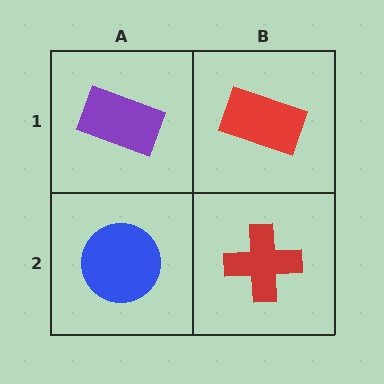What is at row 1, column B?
A red rectangle.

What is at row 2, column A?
A blue circle.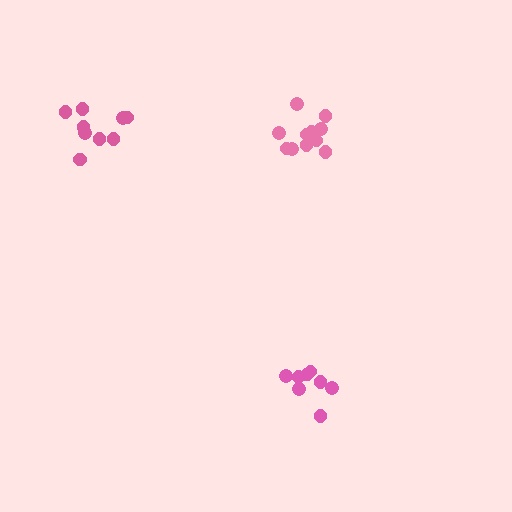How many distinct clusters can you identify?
There are 3 distinct clusters.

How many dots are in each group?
Group 1: 8 dots, Group 2: 11 dots, Group 3: 9 dots (28 total).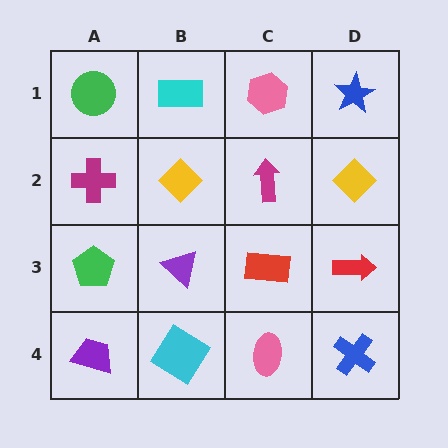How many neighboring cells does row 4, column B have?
3.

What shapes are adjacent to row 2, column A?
A green circle (row 1, column A), a green pentagon (row 3, column A), a yellow diamond (row 2, column B).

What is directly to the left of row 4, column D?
A pink ellipse.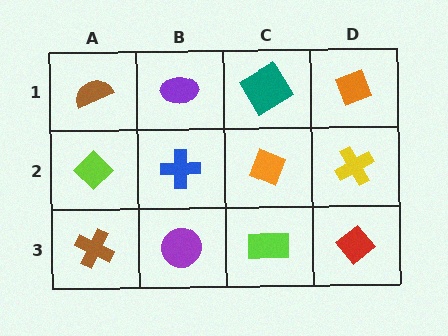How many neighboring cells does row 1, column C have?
3.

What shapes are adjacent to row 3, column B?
A blue cross (row 2, column B), a brown cross (row 3, column A), a lime rectangle (row 3, column C).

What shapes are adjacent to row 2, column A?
A brown semicircle (row 1, column A), a brown cross (row 3, column A), a blue cross (row 2, column B).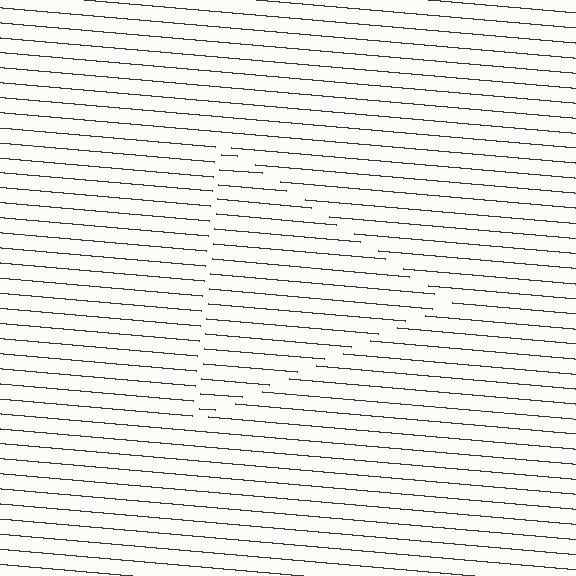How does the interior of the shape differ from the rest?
The interior of the shape contains the same grating, shifted by half a period — the contour is defined by the phase discontinuity where line-ends from the inner and outer gratings abut.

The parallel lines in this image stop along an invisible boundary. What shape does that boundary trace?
An illusory triangle. The interior of the shape contains the same grating, shifted by half a period — the contour is defined by the phase discontinuity where line-ends from the inner and outer gratings abut.